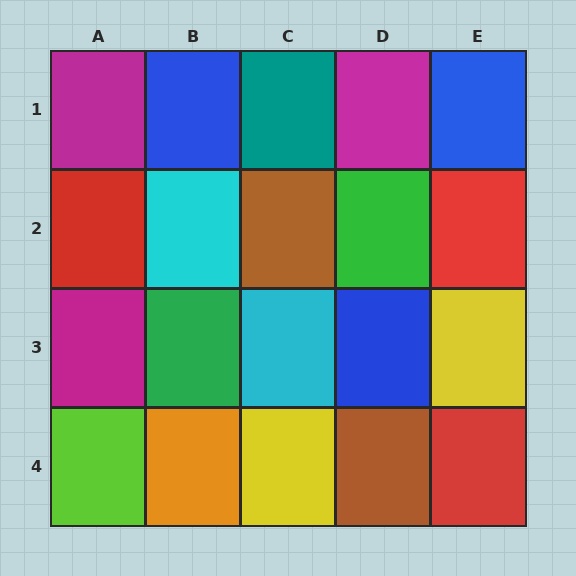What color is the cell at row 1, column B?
Blue.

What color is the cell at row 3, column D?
Blue.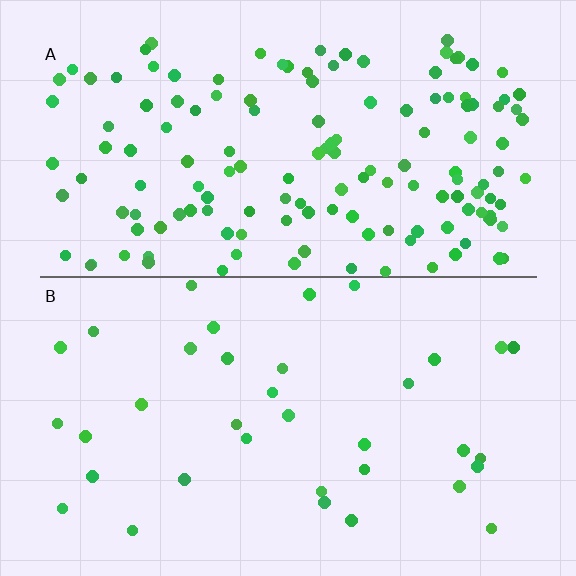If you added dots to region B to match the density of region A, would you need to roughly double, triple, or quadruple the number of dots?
Approximately quadruple.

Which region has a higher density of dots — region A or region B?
A (the top).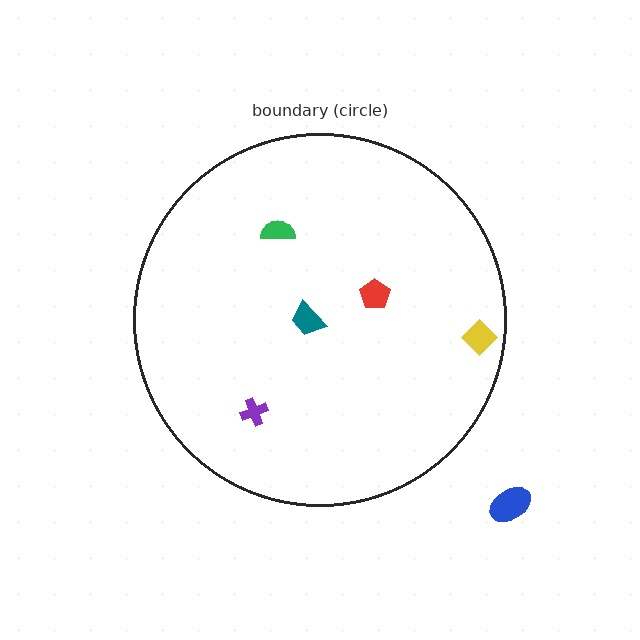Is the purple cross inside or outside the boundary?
Inside.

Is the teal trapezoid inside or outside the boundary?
Inside.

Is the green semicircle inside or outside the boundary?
Inside.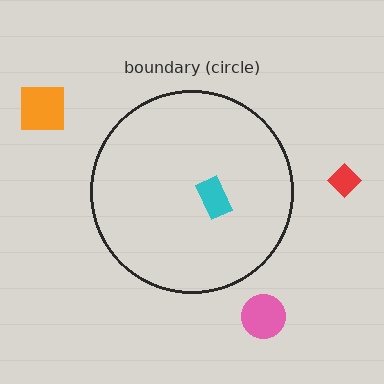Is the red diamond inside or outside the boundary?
Outside.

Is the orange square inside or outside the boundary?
Outside.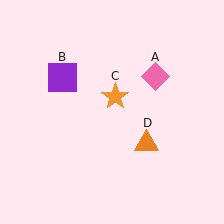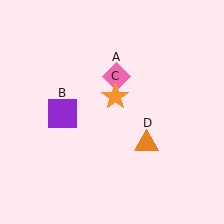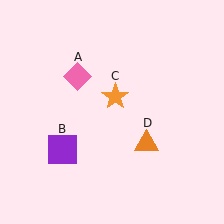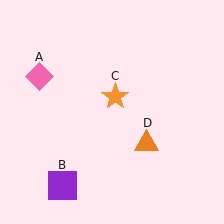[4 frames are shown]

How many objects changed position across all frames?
2 objects changed position: pink diamond (object A), purple square (object B).